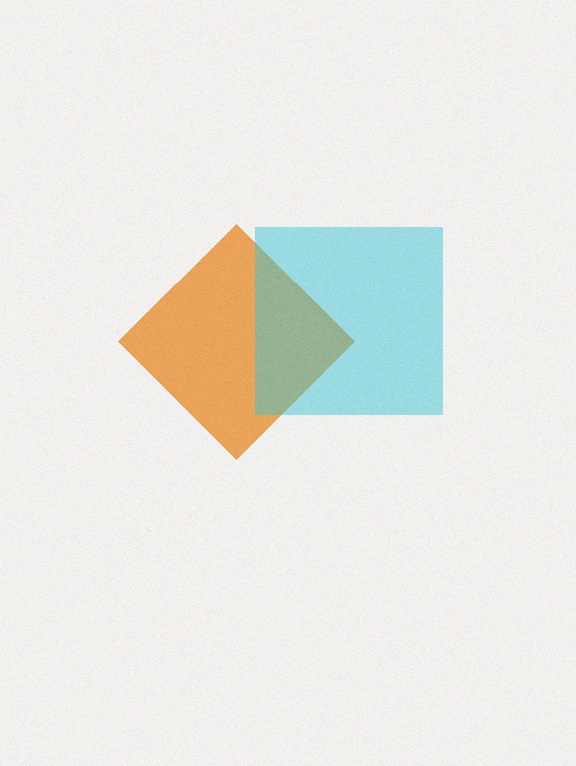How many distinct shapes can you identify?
There are 2 distinct shapes: an orange diamond, a cyan square.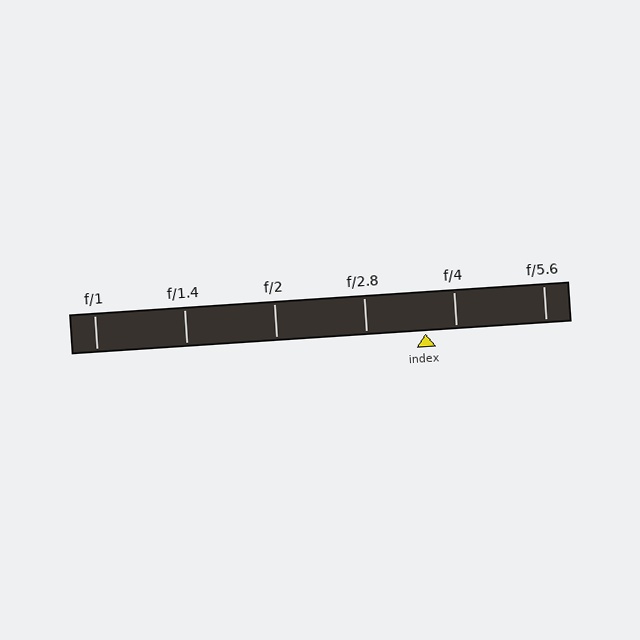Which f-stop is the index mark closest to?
The index mark is closest to f/4.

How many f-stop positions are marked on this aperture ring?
There are 6 f-stop positions marked.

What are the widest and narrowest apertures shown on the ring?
The widest aperture shown is f/1 and the narrowest is f/5.6.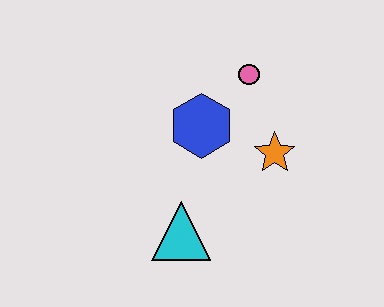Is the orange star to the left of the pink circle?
No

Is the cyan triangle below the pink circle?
Yes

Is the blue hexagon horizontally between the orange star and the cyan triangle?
Yes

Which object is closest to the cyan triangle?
The blue hexagon is closest to the cyan triangle.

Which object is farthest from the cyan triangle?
The pink circle is farthest from the cyan triangle.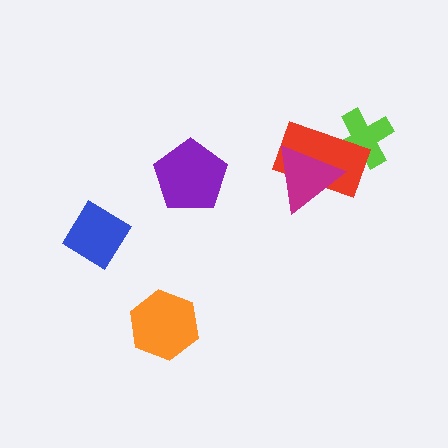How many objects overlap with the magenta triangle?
1 object overlaps with the magenta triangle.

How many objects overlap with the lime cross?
1 object overlaps with the lime cross.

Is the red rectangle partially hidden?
Yes, it is partially covered by another shape.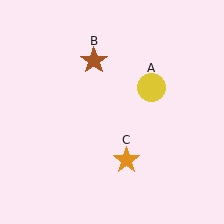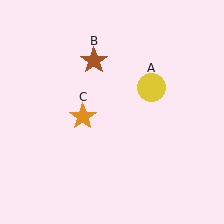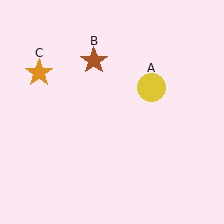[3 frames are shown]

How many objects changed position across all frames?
1 object changed position: orange star (object C).